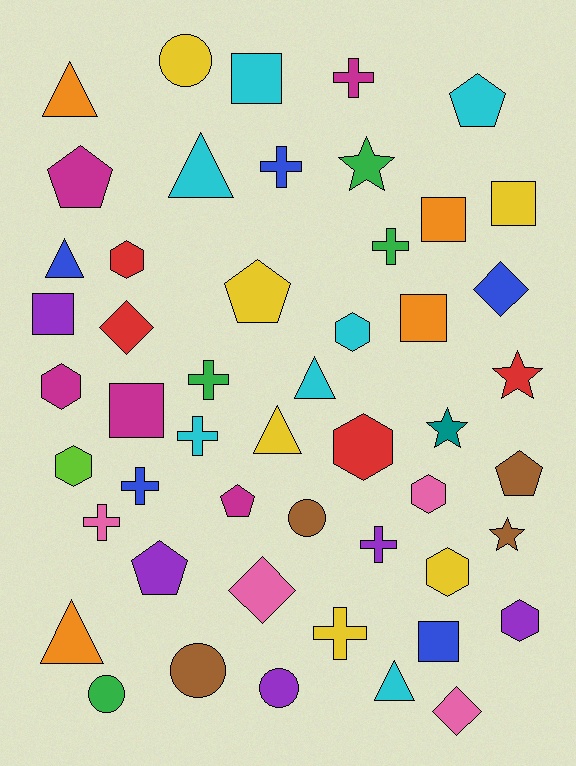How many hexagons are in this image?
There are 8 hexagons.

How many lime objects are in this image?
There is 1 lime object.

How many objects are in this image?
There are 50 objects.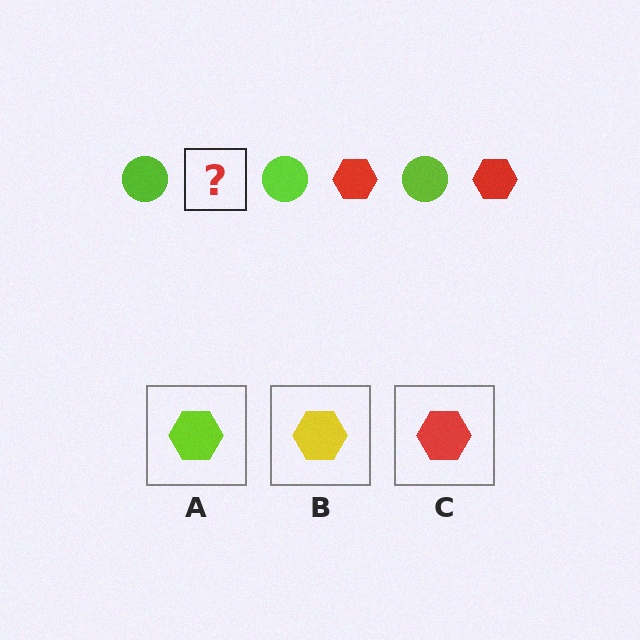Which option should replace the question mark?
Option C.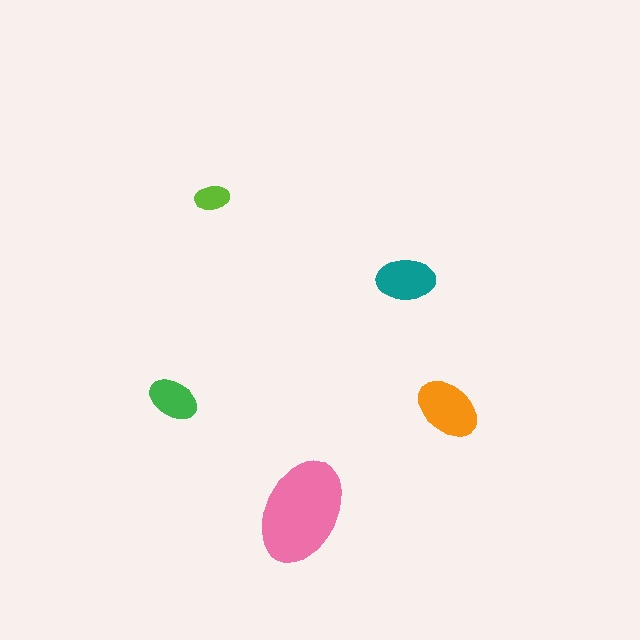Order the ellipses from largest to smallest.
the pink one, the orange one, the teal one, the green one, the lime one.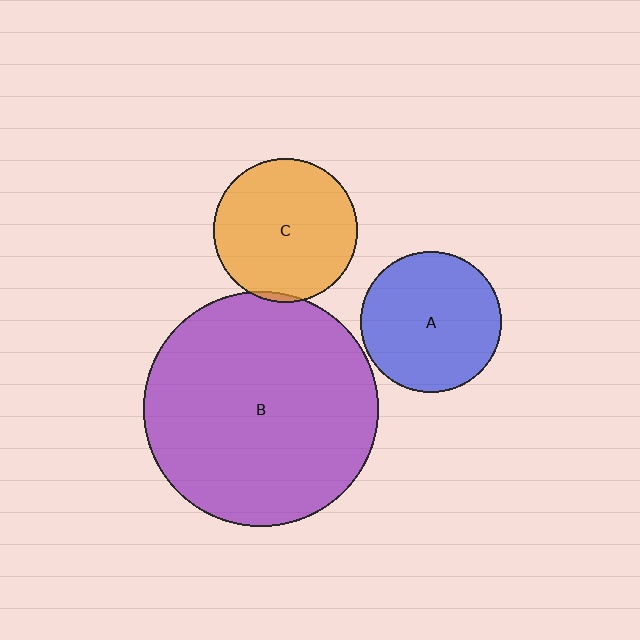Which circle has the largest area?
Circle B (purple).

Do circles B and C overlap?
Yes.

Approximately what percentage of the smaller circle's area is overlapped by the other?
Approximately 5%.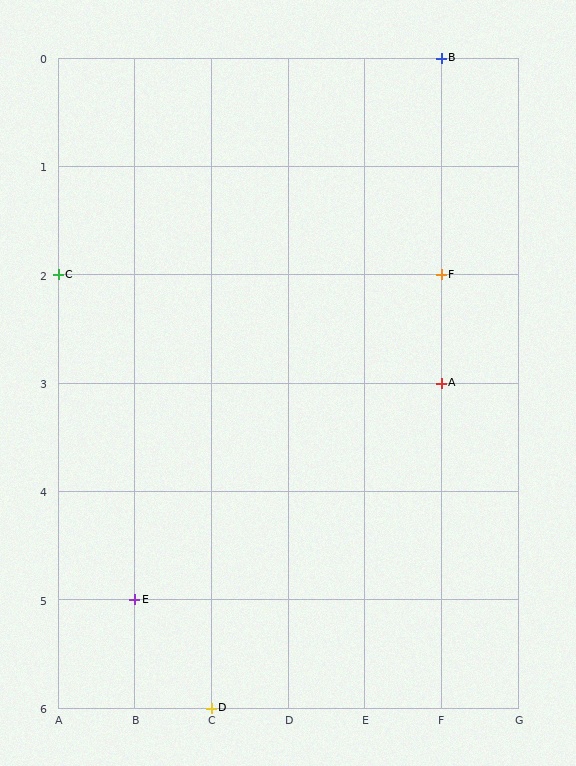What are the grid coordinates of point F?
Point F is at grid coordinates (F, 2).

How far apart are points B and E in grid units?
Points B and E are 4 columns and 5 rows apart (about 6.4 grid units diagonally).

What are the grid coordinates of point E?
Point E is at grid coordinates (B, 5).